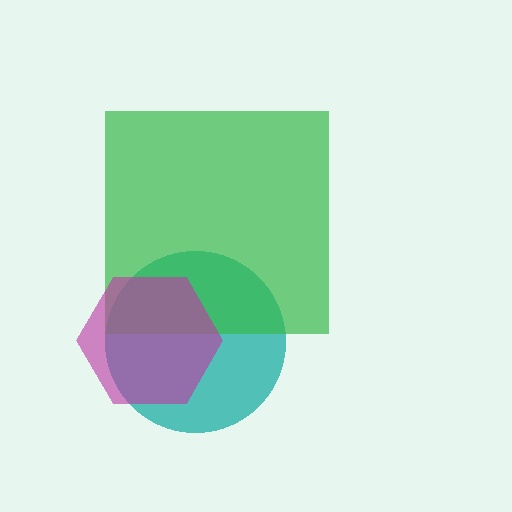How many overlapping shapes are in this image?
There are 3 overlapping shapes in the image.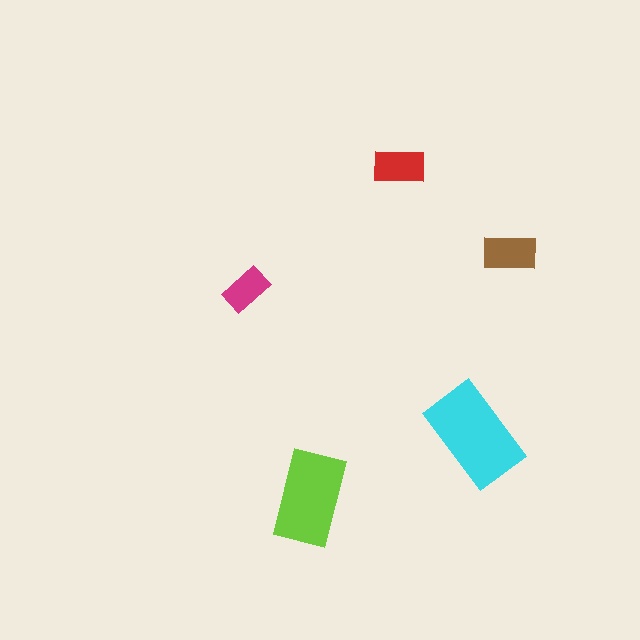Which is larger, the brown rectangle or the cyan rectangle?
The cyan one.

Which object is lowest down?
The lime rectangle is bottommost.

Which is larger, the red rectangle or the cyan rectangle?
The cyan one.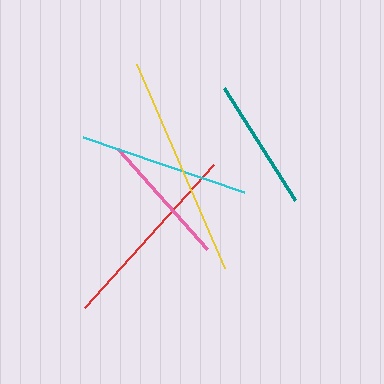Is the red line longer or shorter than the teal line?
The red line is longer than the teal line.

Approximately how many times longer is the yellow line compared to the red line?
The yellow line is approximately 1.2 times the length of the red line.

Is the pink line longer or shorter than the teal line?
The pink line is longer than the teal line.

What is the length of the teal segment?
The teal segment is approximately 133 pixels long.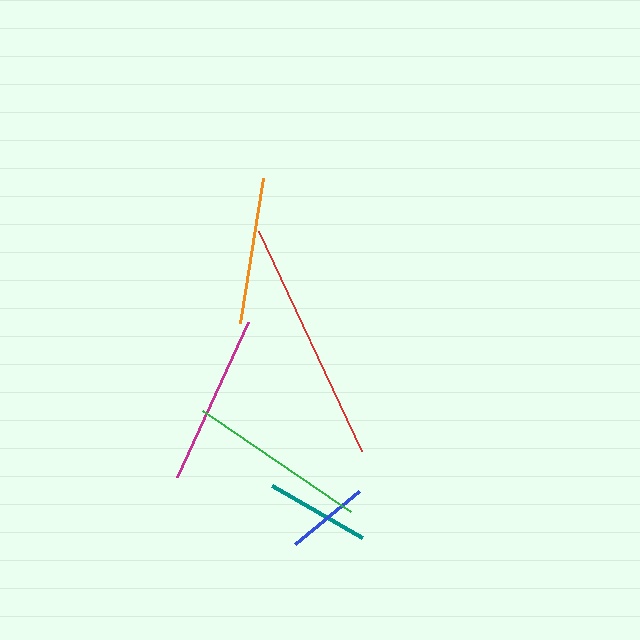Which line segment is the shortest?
The blue line is the shortest at approximately 83 pixels.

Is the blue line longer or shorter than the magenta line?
The magenta line is longer than the blue line.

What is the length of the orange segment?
The orange segment is approximately 147 pixels long.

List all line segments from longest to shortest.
From longest to shortest: red, green, magenta, orange, teal, blue.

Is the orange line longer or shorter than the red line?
The red line is longer than the orange line.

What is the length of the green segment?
The green segment is approximately 179 pixels long.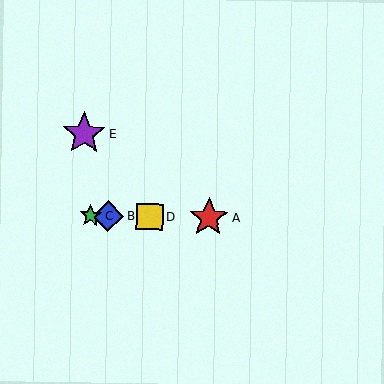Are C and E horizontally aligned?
No, C is at y≈216 and E is at y≈134.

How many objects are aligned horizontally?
4 objects (A, B, C, D) are aligned horizontally.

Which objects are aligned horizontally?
Objects A, B, C, D are aligned horizontally.